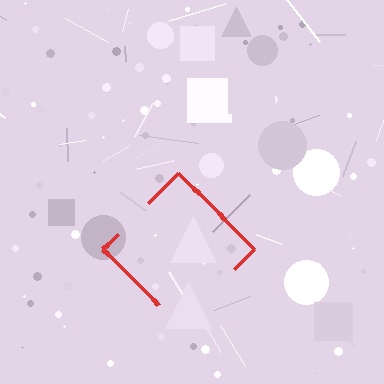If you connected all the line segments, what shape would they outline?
They would outline a diamond.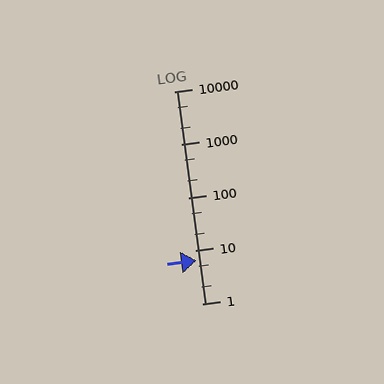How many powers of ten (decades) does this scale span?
The scale spans 4 decades, from 1 to 10000.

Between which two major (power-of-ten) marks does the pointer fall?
The pointer is between 1 and 10.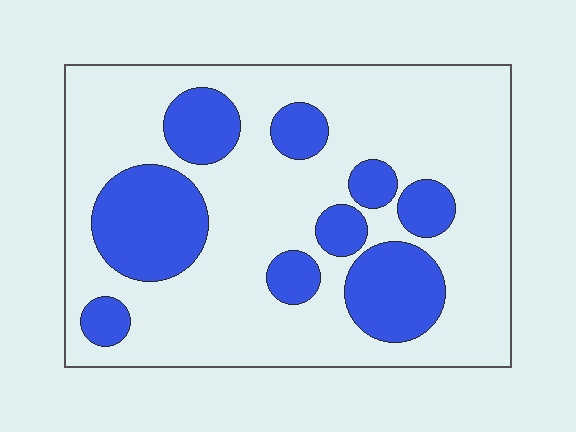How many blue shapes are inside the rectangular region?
9.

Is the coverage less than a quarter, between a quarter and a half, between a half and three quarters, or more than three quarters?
Between a quarter and a half.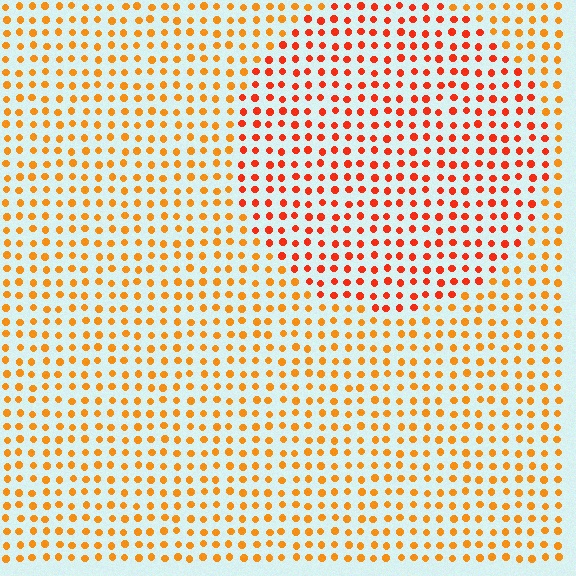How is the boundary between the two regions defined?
The boundary is defined purely by a slight shift in hue (about 27 degrees). Spacing, size, and orientation are identical on both sides.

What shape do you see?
I see a circle.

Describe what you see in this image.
The image is filled with small orange elements in a uniform arrangement. A circle-shaped region is visible where the elements are tinted to a slightly different hue, forming a subtle color boundary.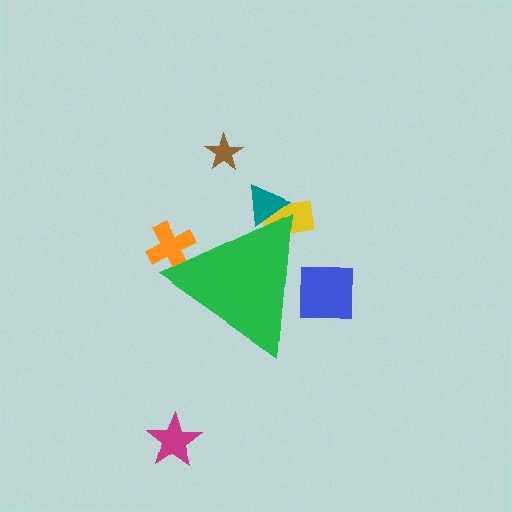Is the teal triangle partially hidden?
Yes, the teal triangle is partially hidden behind the green triangle.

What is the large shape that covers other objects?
A green triangle.